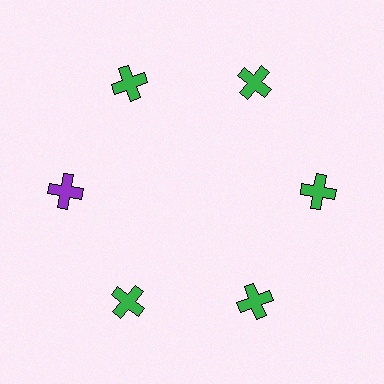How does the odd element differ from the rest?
It has a different color: purple instead of green.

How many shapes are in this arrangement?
There are 6 shapes arranged in a ring pattern.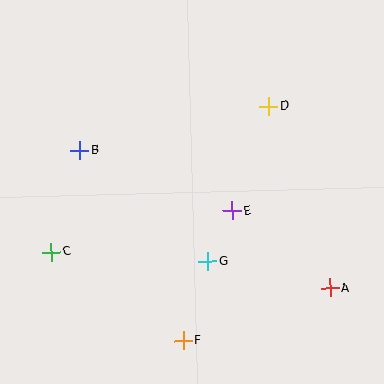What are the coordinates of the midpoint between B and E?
The midpoint between B and E is at (156, 181).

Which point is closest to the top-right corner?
Point D is closest to the top-right corner.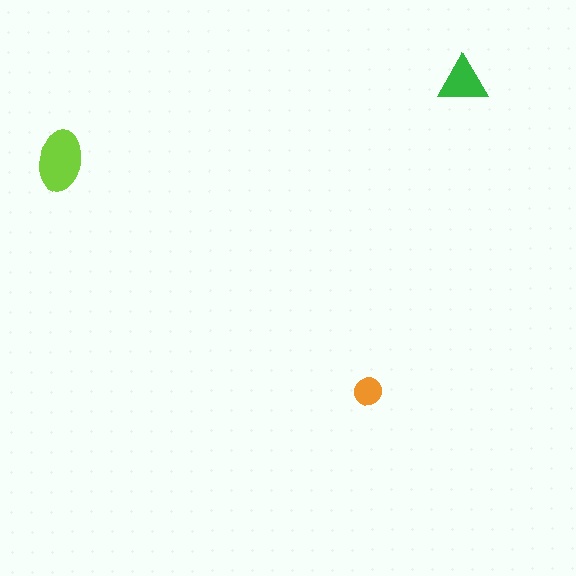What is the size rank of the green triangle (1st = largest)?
2nd.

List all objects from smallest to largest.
The orange circle, the green triangle, the lime ellipse.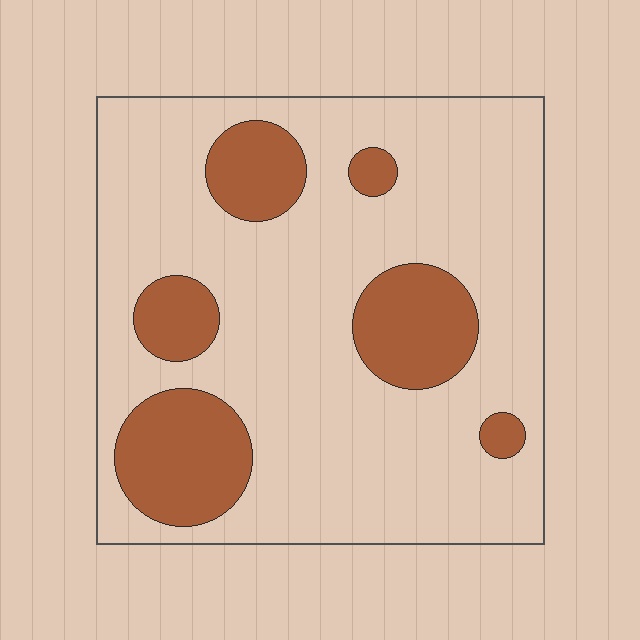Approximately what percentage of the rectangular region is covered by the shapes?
Approximately 25%.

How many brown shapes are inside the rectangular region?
6.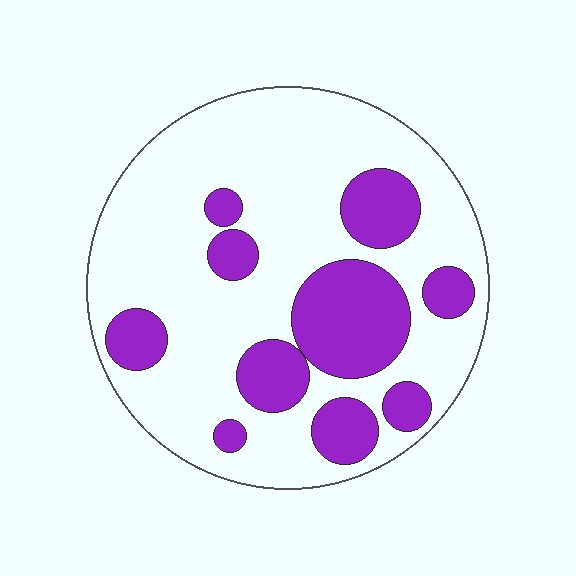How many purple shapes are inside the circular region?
10.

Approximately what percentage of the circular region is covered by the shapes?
Approximately 30%.